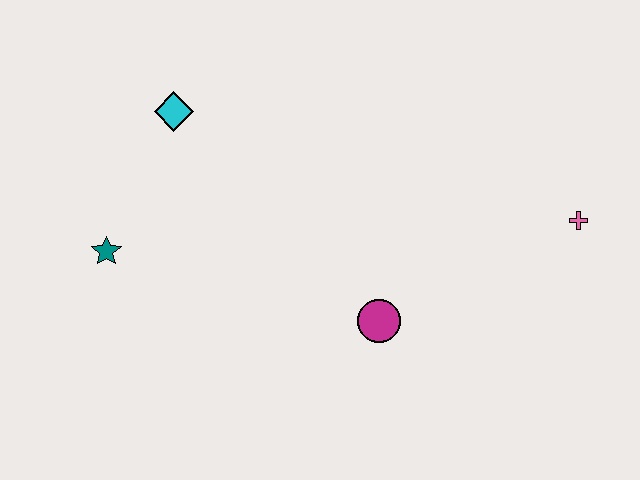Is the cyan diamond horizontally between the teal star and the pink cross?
Yes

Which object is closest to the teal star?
The cyan diamond is closest to the teal star.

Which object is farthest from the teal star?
The pink cross is farthest from the teal star.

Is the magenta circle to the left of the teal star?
No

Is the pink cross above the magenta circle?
Yes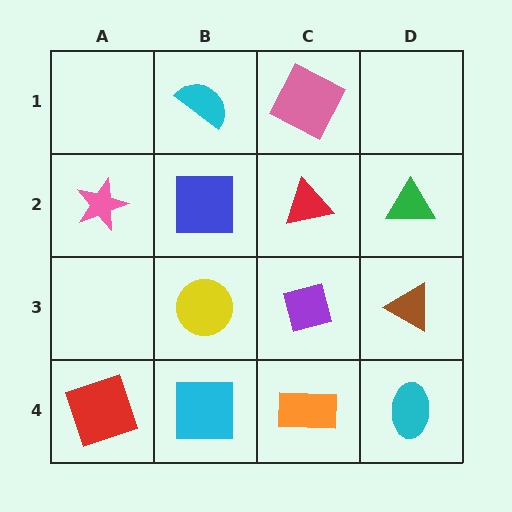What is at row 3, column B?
A yellow circle.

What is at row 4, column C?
An orange rectangle.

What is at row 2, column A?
A pink star.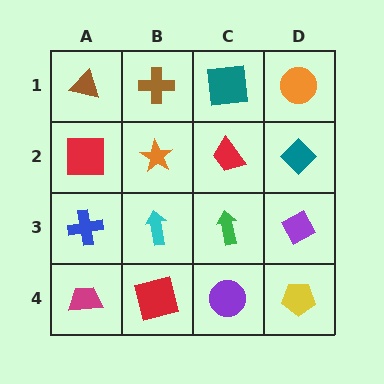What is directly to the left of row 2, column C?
An orange star.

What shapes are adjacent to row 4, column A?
A blue cross (row 3, column A), a red square (row 4, column B).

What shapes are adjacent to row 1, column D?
A teal diamond (row 2, column D), a teal square (row 1, column C).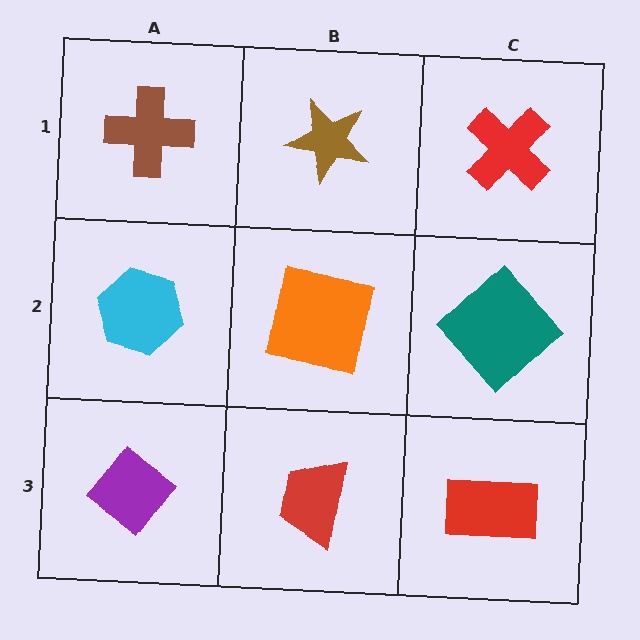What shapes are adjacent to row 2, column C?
A red cross (row 1, column C), a red rectangle (row 3, column C), an orange square (row 2, column B).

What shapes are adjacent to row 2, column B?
A brown star (row 1, column B), a red trapezoid (row 3, column B), a cyan hexagon (row 2, column A), a teal diamond (row 2, column C).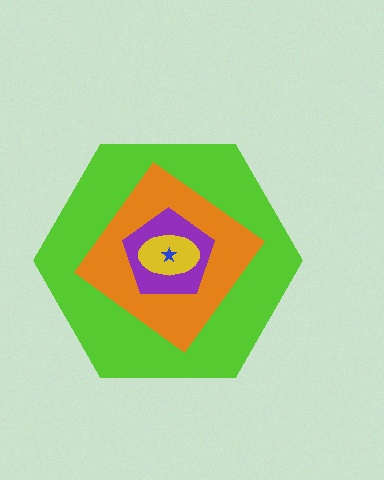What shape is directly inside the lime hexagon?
The orange diamond.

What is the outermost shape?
The lime hexagon.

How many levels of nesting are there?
5.